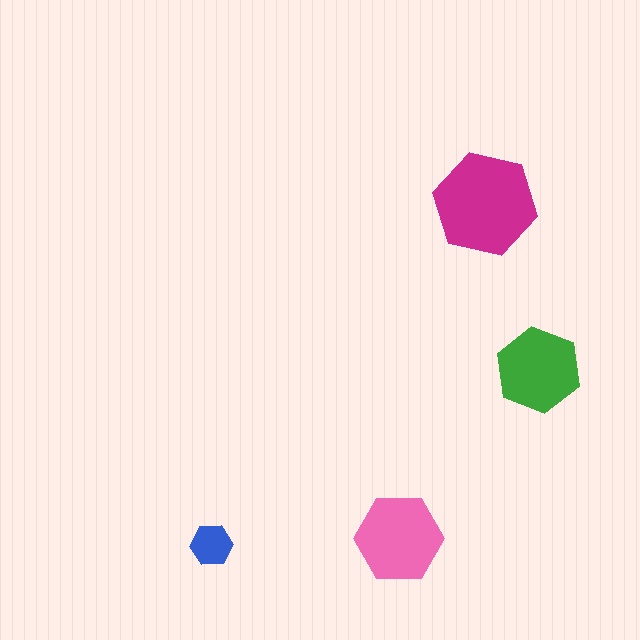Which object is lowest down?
The blue hexagon is bottommost.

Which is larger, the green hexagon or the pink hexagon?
The pink one.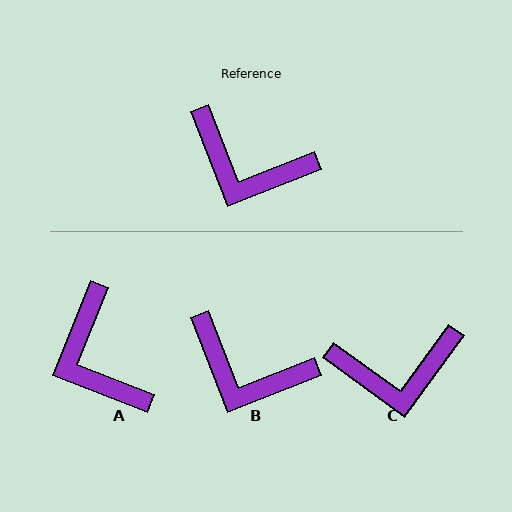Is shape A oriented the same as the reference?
No, it is off by about 43 degrees.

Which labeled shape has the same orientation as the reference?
B.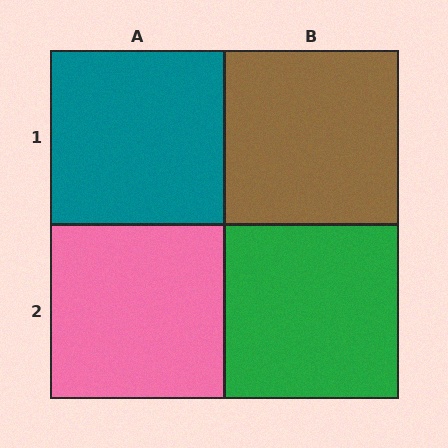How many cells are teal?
1 cell is teal.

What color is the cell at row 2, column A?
Pink.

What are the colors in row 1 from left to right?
Teal, brown.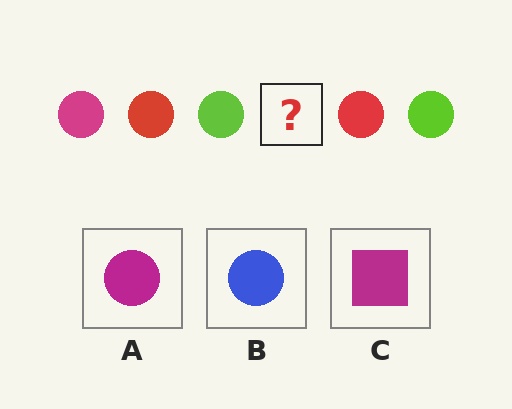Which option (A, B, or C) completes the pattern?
A.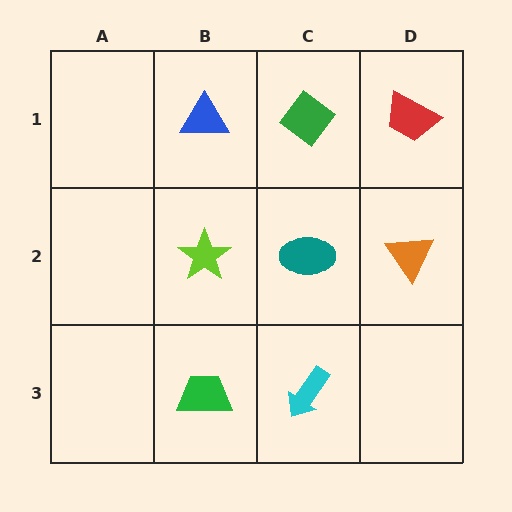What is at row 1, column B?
A blue triangle.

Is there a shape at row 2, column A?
No, that cell is empty.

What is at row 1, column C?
A green diamond.